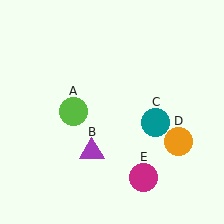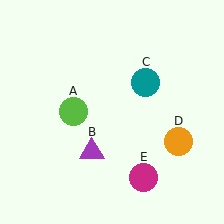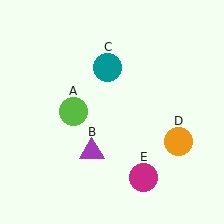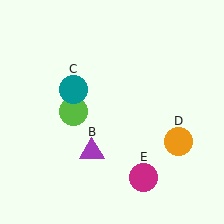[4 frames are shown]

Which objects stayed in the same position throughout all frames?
Lime circle (object A) and purple triangle (object B) and orange circle (object D) and magenta circle (object E) remained stationary.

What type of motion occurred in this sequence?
The teal circle (object C) rotated counterclockwise around the center of the scene.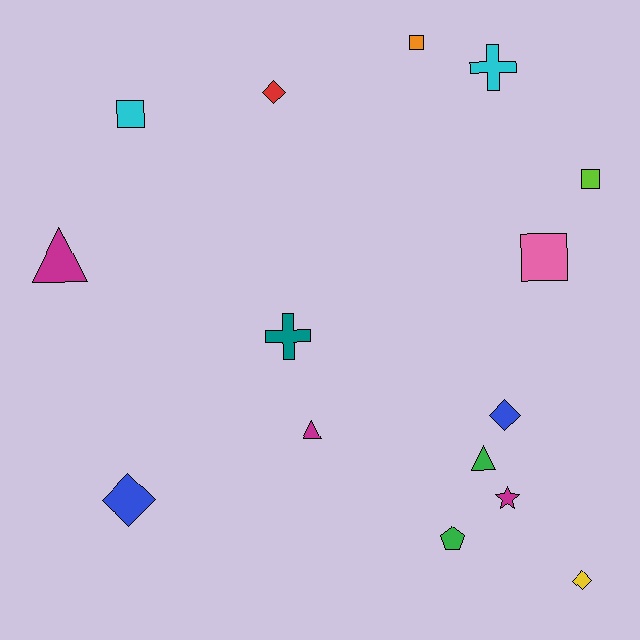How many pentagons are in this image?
There is 1 pentagon.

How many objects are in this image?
There are 15 objects.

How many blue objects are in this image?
There are 2 blue objects.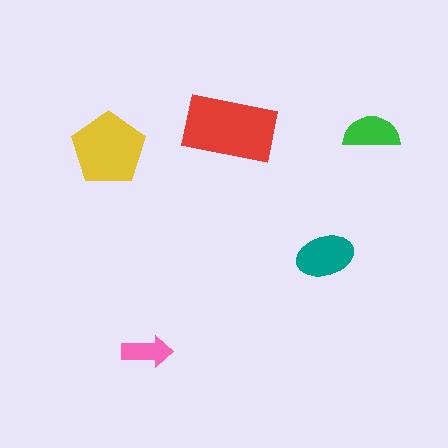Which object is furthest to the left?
The yellow pentagon is leftmost.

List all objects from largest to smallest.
The red rectangle, the yellow pentagon, the teal ellipse, the green semicircle, the pink arrow.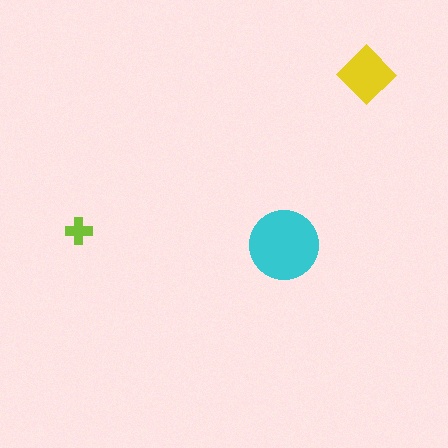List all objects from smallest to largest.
The lime cross, the yellow diamond, the cyan circle.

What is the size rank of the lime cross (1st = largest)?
3rd.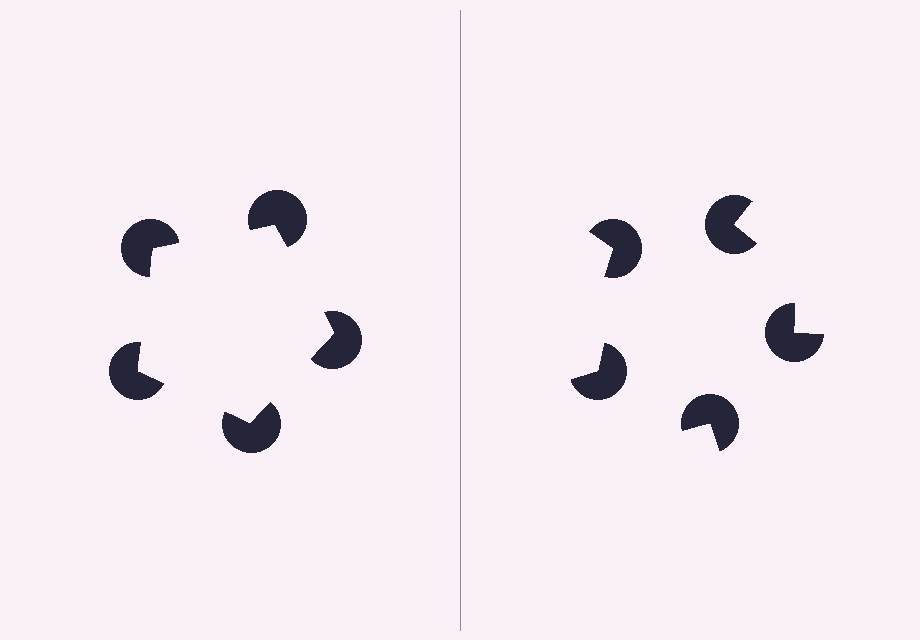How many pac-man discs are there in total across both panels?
10 — 5 on each side.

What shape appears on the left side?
An illusory pentagon.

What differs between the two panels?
The pac-man discs are positioned identically on both sides; only the wedge orientations differ. On the left they align to a pentagon; on the right they are misaligned.